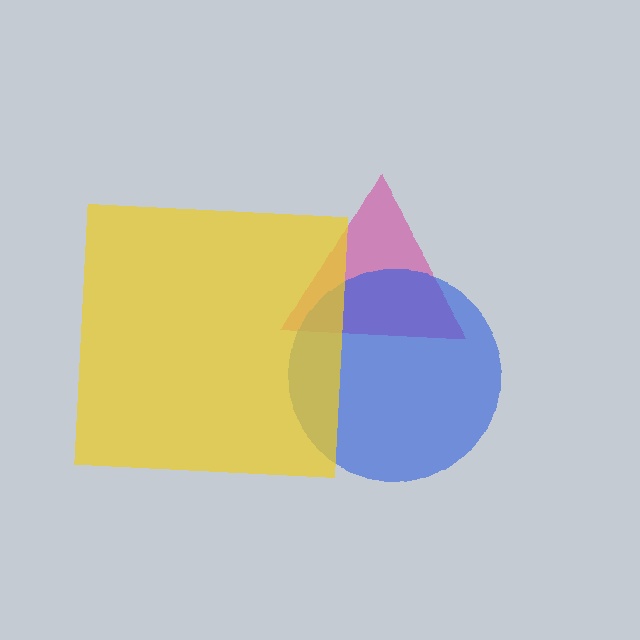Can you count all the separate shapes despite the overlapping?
Yes, there are 3 separate shapes.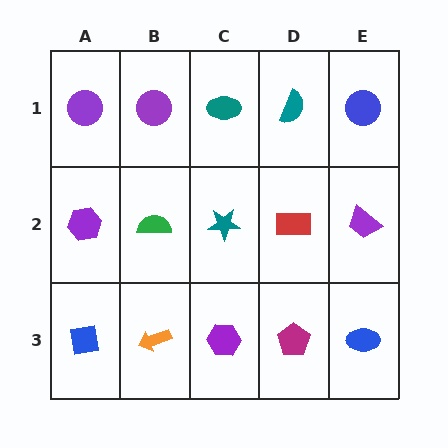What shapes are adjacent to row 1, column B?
A green semicircle (row 2, column B), a purple circle (row 1, column A), a teal ellipse (row 1, column C).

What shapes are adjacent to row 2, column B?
A purple circle (row 1, column B), an orange arrow (row 3, column B), a purple hexagon (row 2, column A), a teal star (row 2, column C).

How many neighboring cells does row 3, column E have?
2.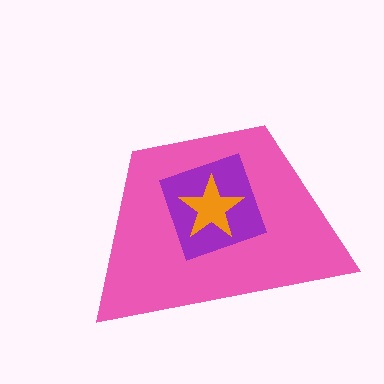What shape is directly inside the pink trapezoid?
The purple diamond.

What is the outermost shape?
The pink trapezoid.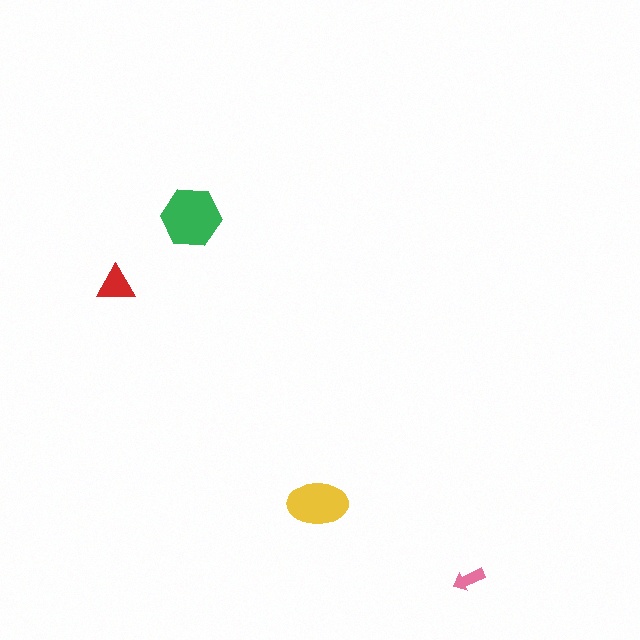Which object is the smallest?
The pink arrow.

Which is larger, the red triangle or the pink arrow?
The red triangle.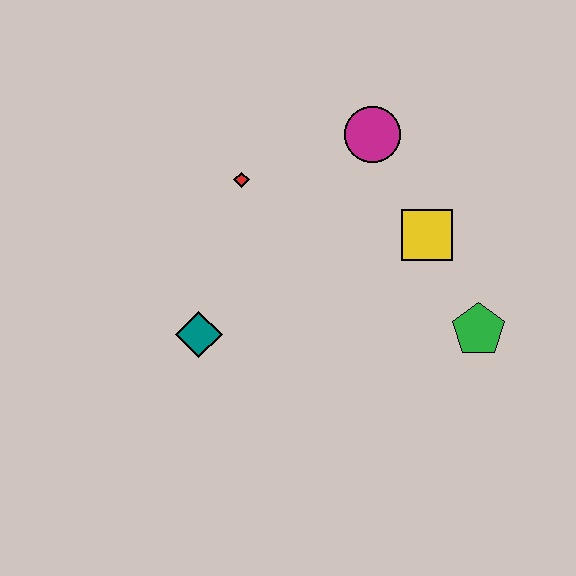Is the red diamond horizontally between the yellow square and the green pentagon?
No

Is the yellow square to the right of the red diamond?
Yes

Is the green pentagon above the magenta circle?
No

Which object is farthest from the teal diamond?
The green pentagon is farthest from the teal diamond.